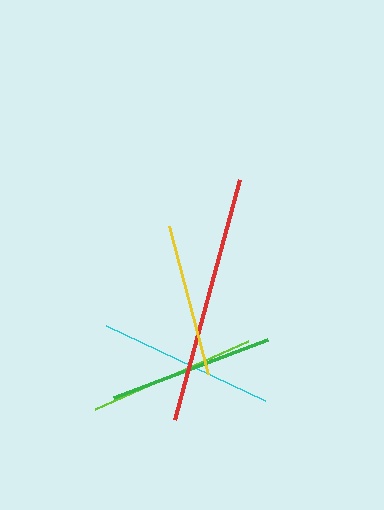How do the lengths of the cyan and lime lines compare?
The cyan and lime lines are approximately the same length.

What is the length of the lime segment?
The lime segment is approximately 168 pixels long.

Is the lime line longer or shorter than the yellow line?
The lime line is longer than the yellow line.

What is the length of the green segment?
The green segment is approximately 165 pixels long.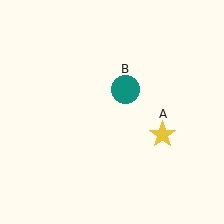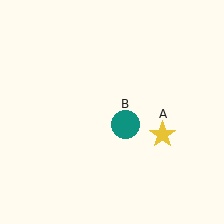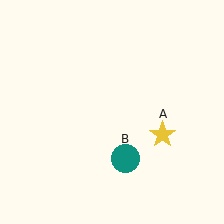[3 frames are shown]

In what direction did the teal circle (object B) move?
The teal circle (object B) moved down.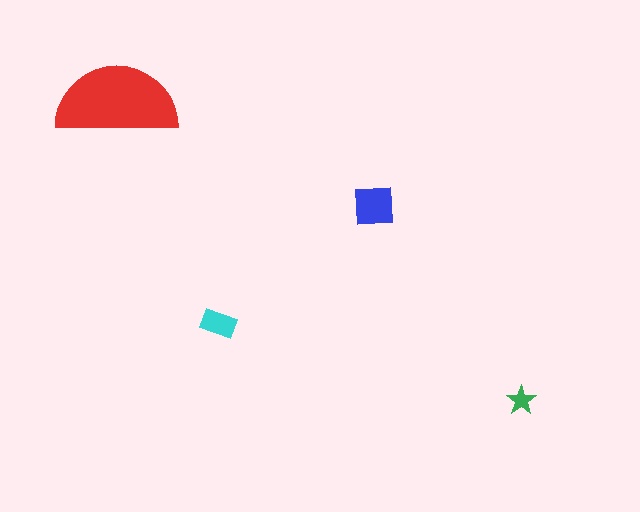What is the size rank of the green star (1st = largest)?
4th.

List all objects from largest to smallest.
The red semicircle, the blue square, the cyan rectangle, the green star.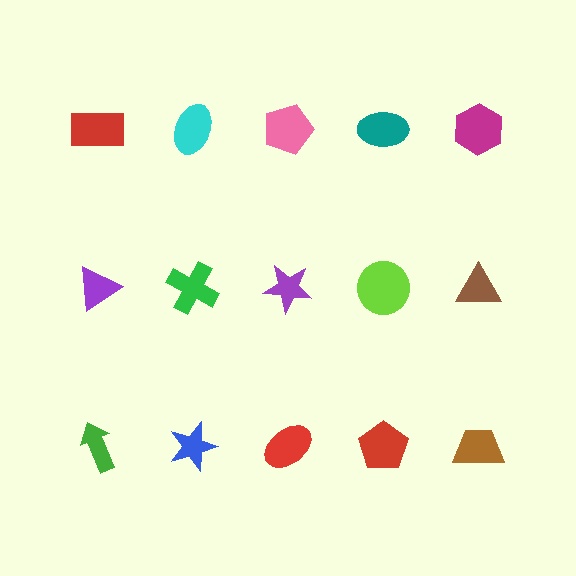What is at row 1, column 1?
A red rectangle.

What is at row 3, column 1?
A green arrow.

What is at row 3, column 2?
A blue star.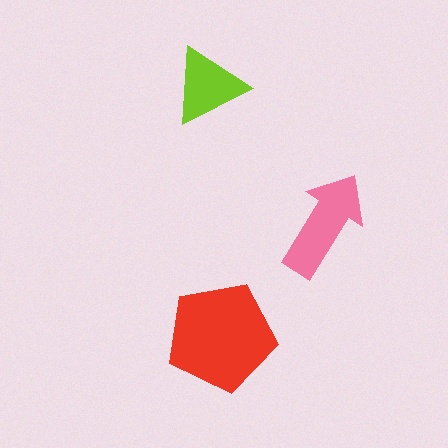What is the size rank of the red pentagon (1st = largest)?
1st.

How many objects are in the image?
There are 3 objects in the image.